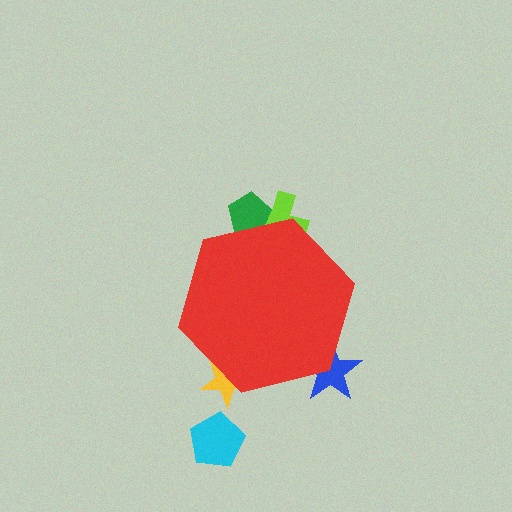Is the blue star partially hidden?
Yes, the blue star is partially hidden behind the red hexagon.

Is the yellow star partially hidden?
Yes, the yellow star is partially hidden behind the red hexagon.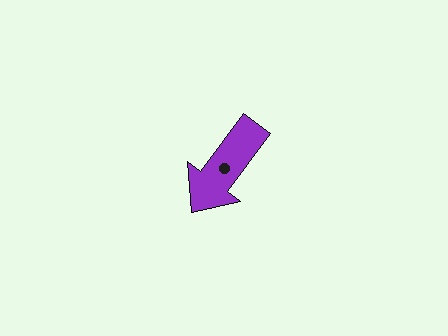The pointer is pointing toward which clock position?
Roughly 7 o'clock.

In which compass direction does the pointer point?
Southwest.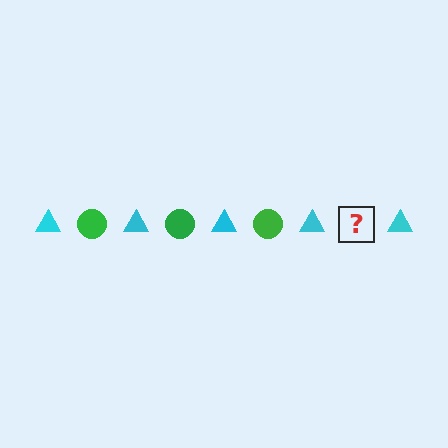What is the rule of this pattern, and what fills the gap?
The rule is that the pattern alternates between cyan triangle and green circle. The gap should be filled with a green circle.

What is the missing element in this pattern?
The missing element is a green circle.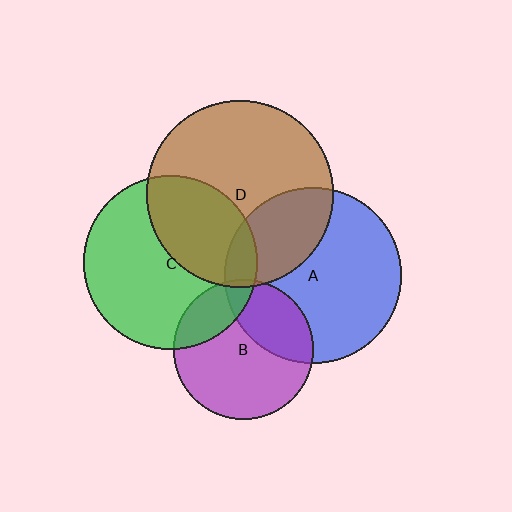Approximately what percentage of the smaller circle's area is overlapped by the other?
Approximately 30%.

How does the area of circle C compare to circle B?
Approximately 1.5 times.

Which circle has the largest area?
Circle D (brown).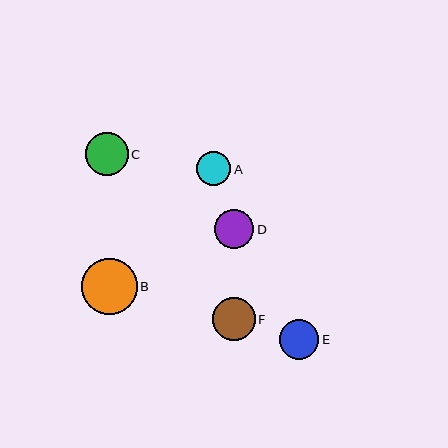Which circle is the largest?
Circle B is the largest with a size of approximately 56 pixels.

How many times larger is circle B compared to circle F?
Circle B is approximately 1.3 times the size of circle F.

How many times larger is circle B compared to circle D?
Circle B is approximately 1.4 times the size of circle D.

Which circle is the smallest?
Circle A is the smallest with a size of approximately 34 pixels.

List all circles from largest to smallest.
From largest to smallest: B, F, C, E, D, A.